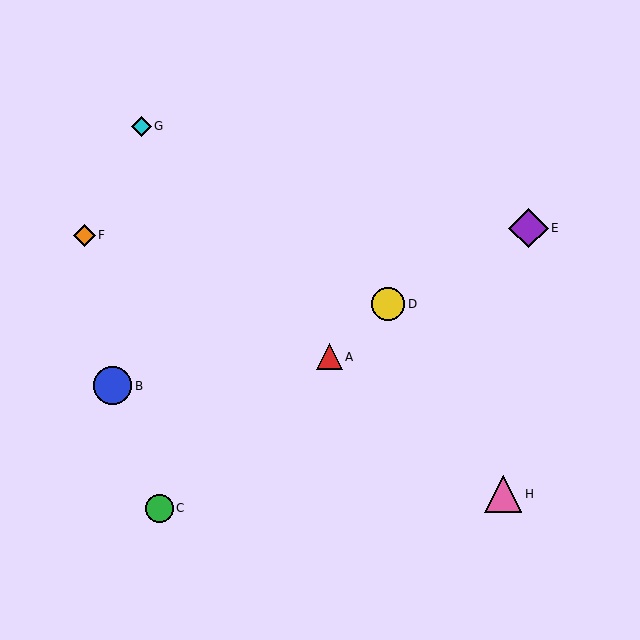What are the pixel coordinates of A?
Object A is at (329, 357).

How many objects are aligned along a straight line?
3 objects (A, C, D) are aligned along a straight line.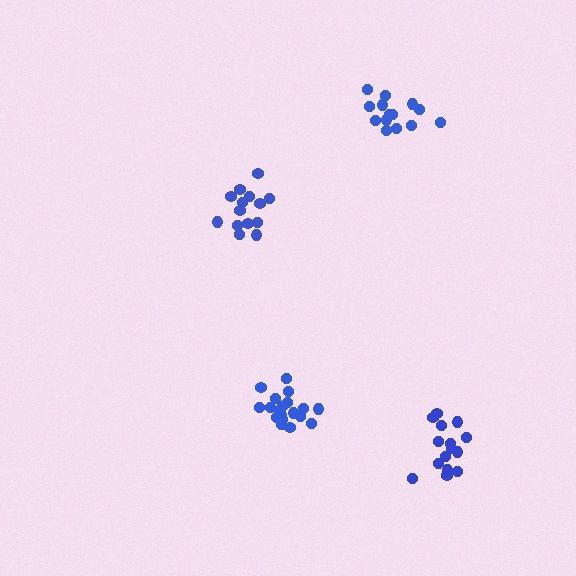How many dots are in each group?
Group 1: 15 dots, Group 2: 14 dots, Group 3: 15 dots, Group 4: 19 dots (63 total).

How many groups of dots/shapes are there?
There are 4 groups.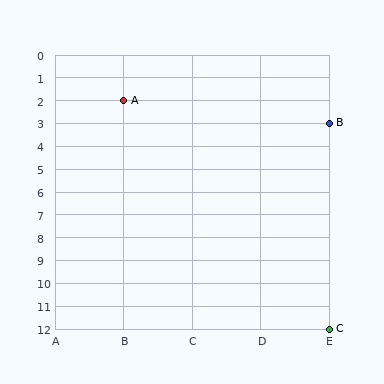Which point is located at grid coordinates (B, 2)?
Point A is at (B, 2).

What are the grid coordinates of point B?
Point B is at grid coordinates (E, 3).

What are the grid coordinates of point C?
Point C is at grid coordinates (E, 12).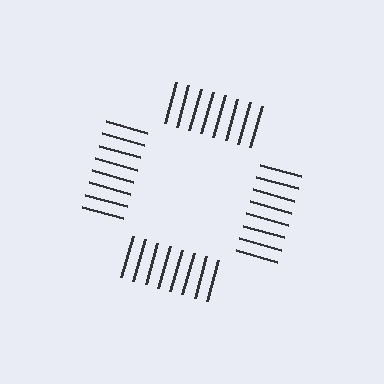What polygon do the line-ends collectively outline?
An illusory square — the line segments terminate on its edges but no continuous stroke is drawn.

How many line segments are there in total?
32 — 8 along each of the 4 edges.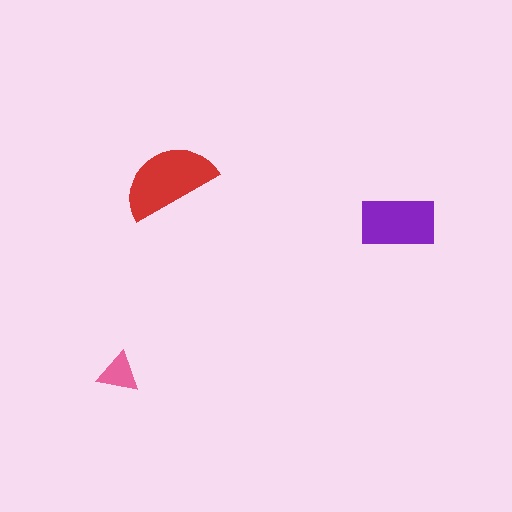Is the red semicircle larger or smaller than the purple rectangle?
Larger.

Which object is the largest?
The red semicircle.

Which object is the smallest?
The pink triangle.